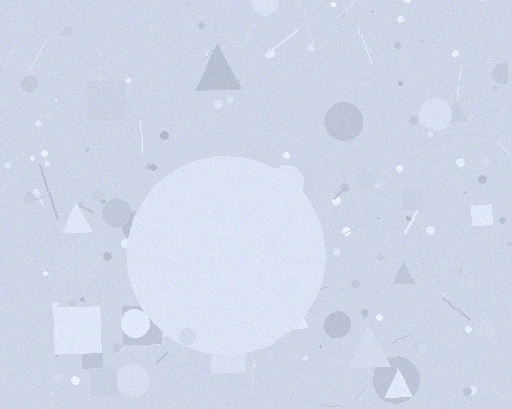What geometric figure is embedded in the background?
A circle is embedded in the background.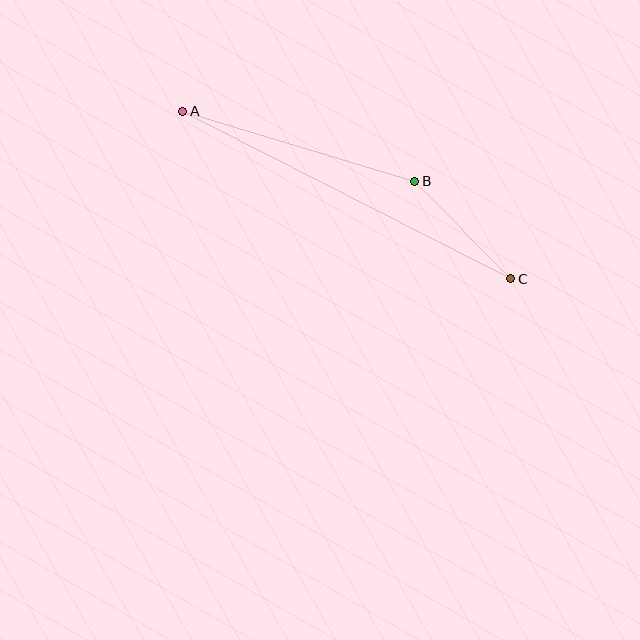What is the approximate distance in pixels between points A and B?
The distance between A and B is approximately 243 pixels.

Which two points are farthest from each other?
Points A and C are farthest from each other.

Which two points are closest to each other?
Points B and C are closest to each other.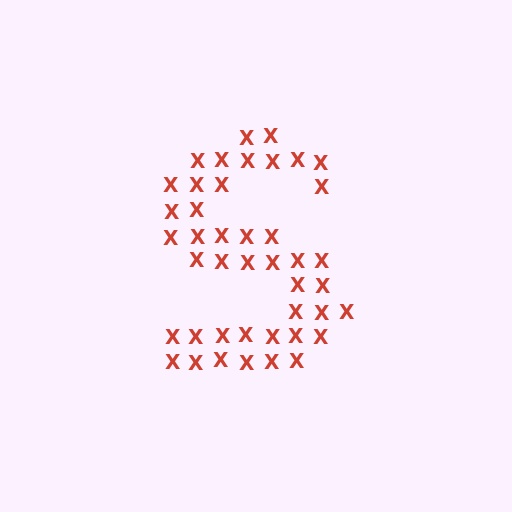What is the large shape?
The large shape is the letter S.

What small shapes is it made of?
It is made of small letter X's.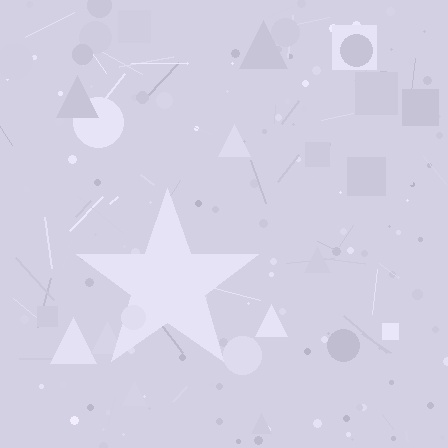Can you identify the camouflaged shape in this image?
The camouflaged shape is a star.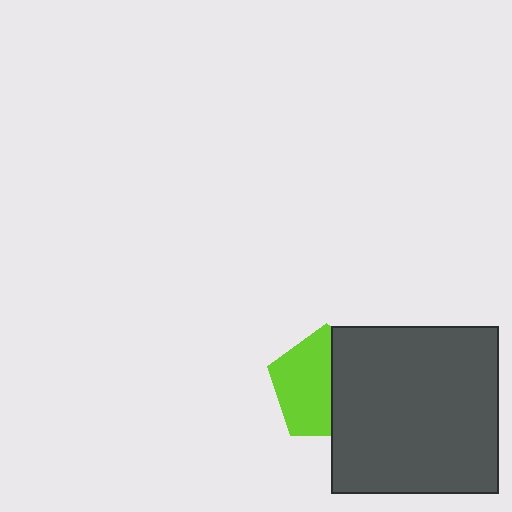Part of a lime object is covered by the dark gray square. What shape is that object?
It is a pentagon.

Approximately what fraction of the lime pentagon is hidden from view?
Roughly 44% of the lime pentagon is hidden behind the dark gray square.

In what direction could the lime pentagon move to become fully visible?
The lime pentagon could move left. That would shift it out from behind the dark gray square entirely.